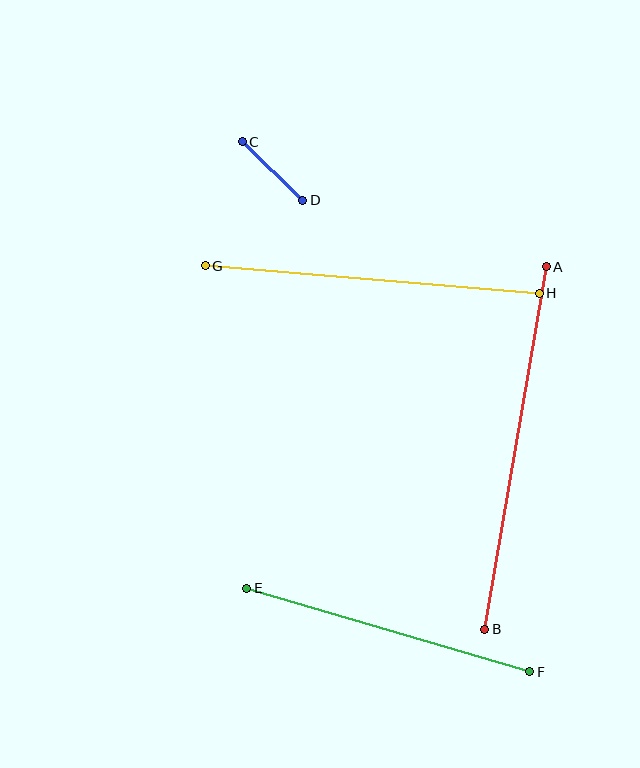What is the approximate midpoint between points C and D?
The midpoint is at approximately (272, 171) pixels.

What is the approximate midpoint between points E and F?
The midpoint is at approximately (388, 630) pixels.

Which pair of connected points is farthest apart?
Points A and B are farthest apart.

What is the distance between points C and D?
The distance is approximately 84 pixels.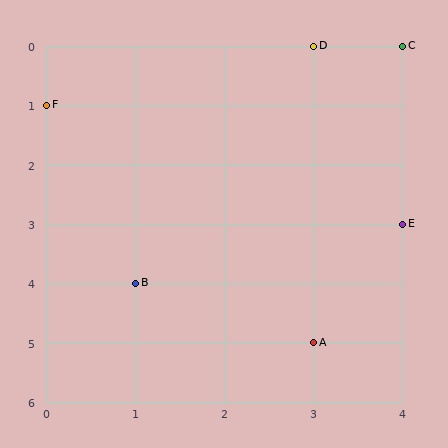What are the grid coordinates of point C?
Point C is at grid coordinates (4, 0).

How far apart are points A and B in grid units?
Points A and B are 2 columns and 1 row apart (about 2.2 grid units diagonally).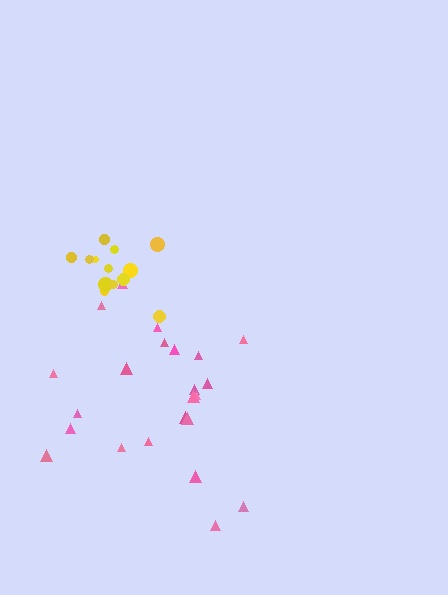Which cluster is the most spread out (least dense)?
Pink.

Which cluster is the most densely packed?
Yellow.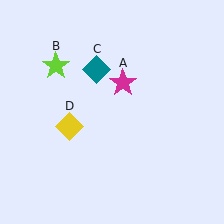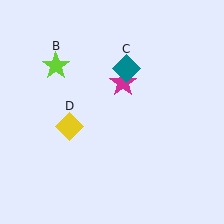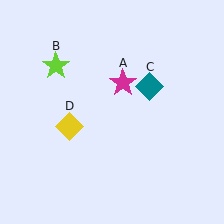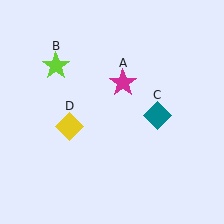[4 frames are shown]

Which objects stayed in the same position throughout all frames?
Magenta star (object A) and lime star (object B) and yellow diamond (object D) remained stationary.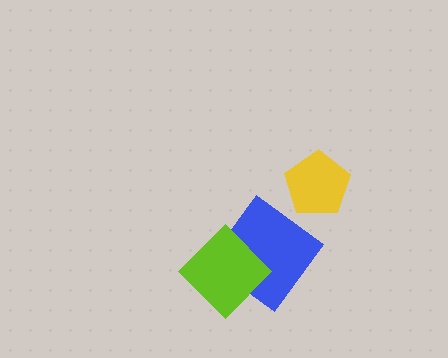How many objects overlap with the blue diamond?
1 object overlaps with the blue diamond.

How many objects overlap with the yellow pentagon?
0 objects overlap with the yellow pentagon.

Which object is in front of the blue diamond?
The lime diamond is in front of the blue diamond.